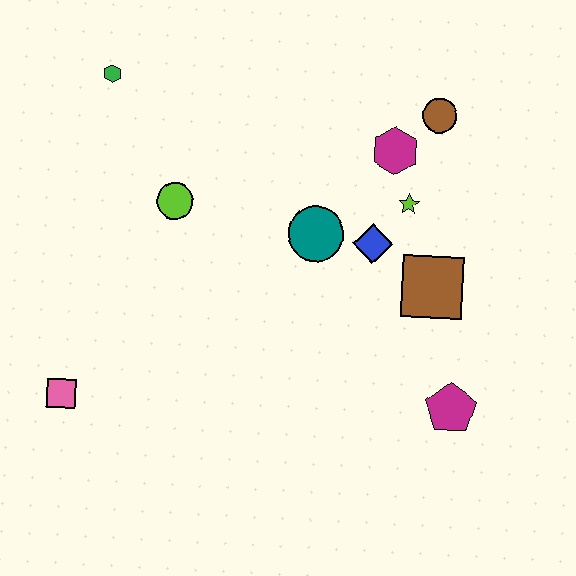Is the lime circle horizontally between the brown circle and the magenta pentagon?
No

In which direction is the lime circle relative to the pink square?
The lime circle is above the pink square.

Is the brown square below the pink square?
No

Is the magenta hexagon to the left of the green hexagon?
No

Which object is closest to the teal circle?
The blue diamond is closest to the teal circle.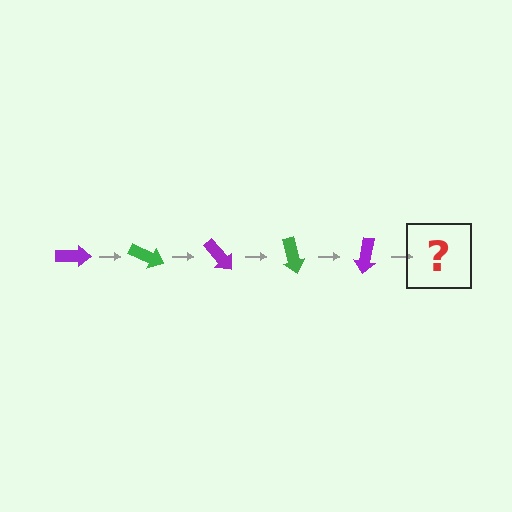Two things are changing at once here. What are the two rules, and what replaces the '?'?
The two rules are that it rotates 25 degrees each step and the color cycles through purple and green. The '?' should be a green arrow, rotated 125 degrees from the start.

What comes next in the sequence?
The next element should be a green arrow, rotated 125 degrees from the start.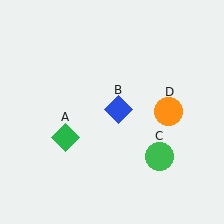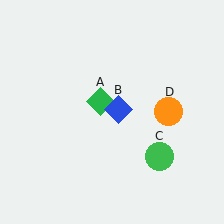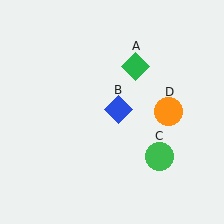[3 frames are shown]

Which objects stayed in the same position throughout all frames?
Blue diamond (object B) and green circle (object C) and orange circle (object D) remained stationary.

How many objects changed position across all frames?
1 object changed position: green diamond (object A).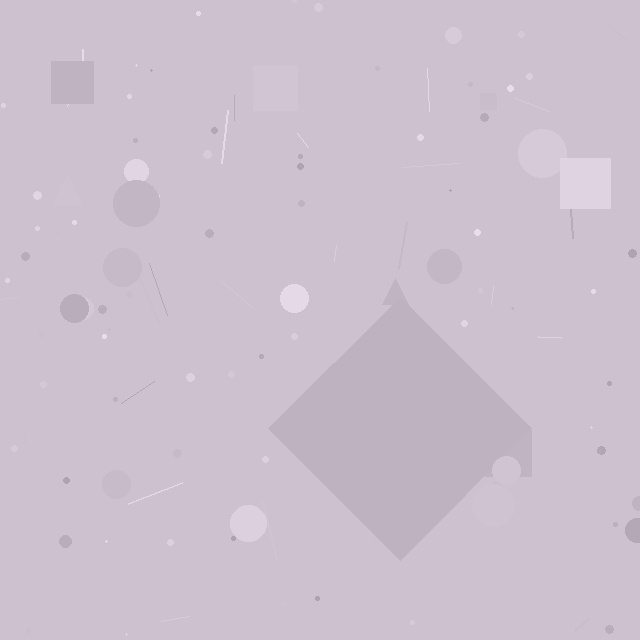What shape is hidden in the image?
A diamond is hidden in the image.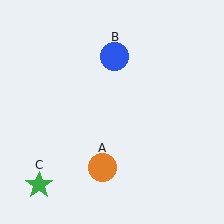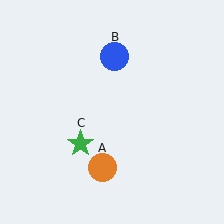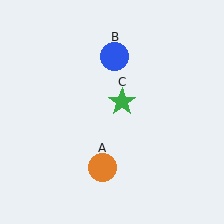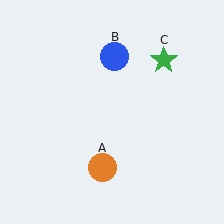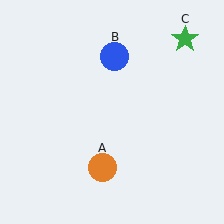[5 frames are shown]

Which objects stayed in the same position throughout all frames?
Orange circle (object A) and blue circle (object B) remained stationary.